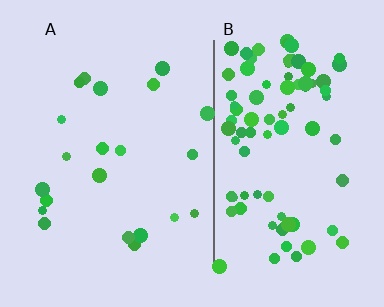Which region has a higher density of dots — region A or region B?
B (the right).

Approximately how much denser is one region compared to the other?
Approximately 4.1× — region B over region A.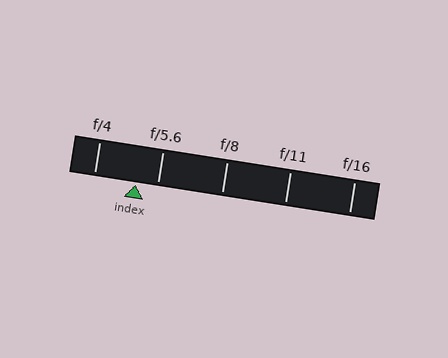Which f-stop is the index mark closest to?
The index mark is closest to f/5.6.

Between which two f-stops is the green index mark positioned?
The index mark is between f/4 and f/5.6.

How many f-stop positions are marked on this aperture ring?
There are 5 f-stop positions marked.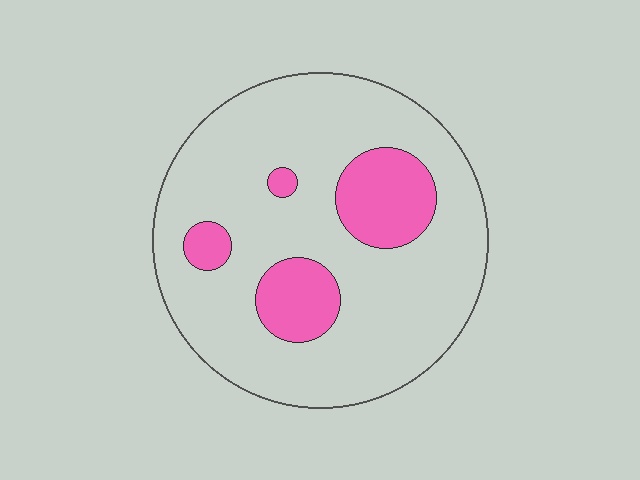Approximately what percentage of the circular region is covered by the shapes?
Approximately 20%.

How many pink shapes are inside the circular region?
4.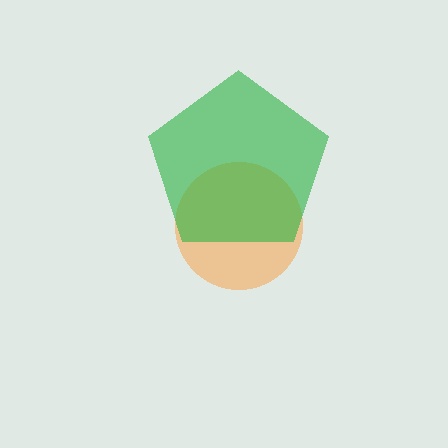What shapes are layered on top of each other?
The layered shapes are: an orange circle, a green pentagon.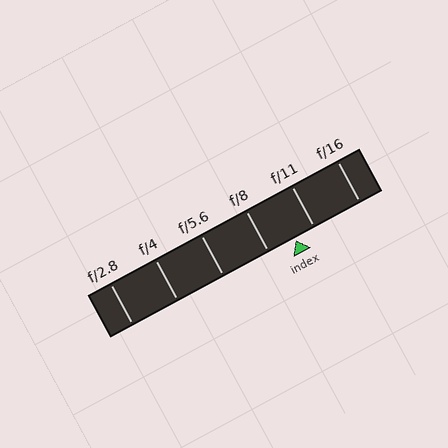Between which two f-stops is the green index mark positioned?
The index mark is between f/8 and f/11.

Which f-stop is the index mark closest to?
The index mark is closest to f/11.